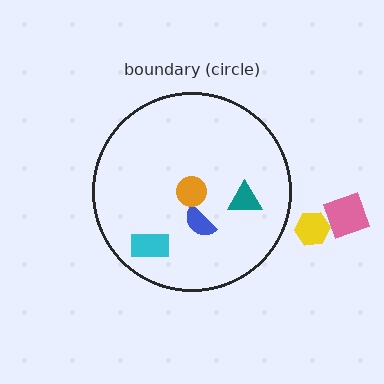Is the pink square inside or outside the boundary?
Outside.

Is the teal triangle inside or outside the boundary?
Inside.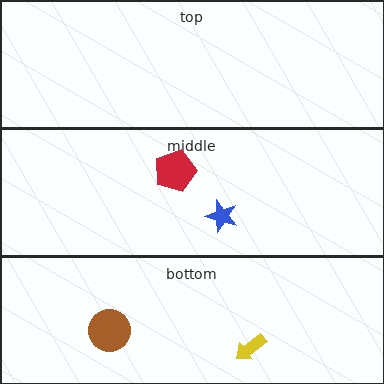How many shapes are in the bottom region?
2.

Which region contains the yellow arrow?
The bottom region.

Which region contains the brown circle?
The bottom region.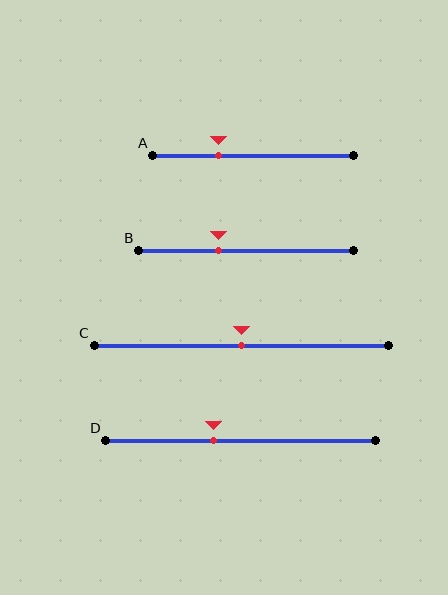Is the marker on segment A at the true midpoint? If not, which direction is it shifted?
No, the marker on segment A is shifted to the left by about 17% of the segment length.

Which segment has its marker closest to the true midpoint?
Segment C has its marker closest to the true midpoint.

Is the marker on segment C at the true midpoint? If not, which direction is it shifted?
Yes, the marker on segment C is at the true midpoint.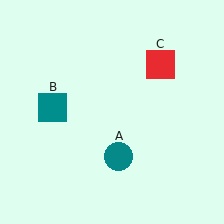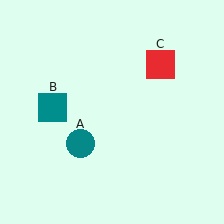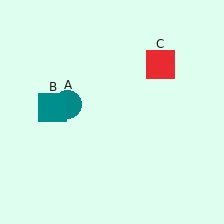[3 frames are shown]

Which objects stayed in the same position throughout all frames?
Teal square (object B) and red square (object C) remained stationary.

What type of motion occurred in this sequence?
The teal circle (object A) rotated clockwise around the center of the scene.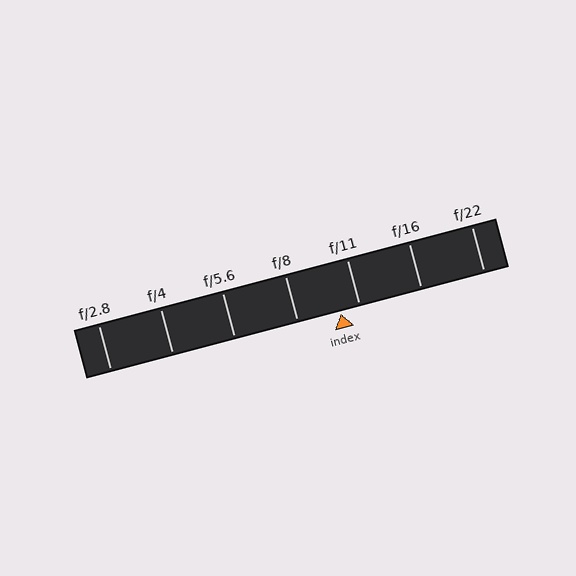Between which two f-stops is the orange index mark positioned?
The index mark is between f/8 and f/11.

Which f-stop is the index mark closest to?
The index mark is closest to f/11.